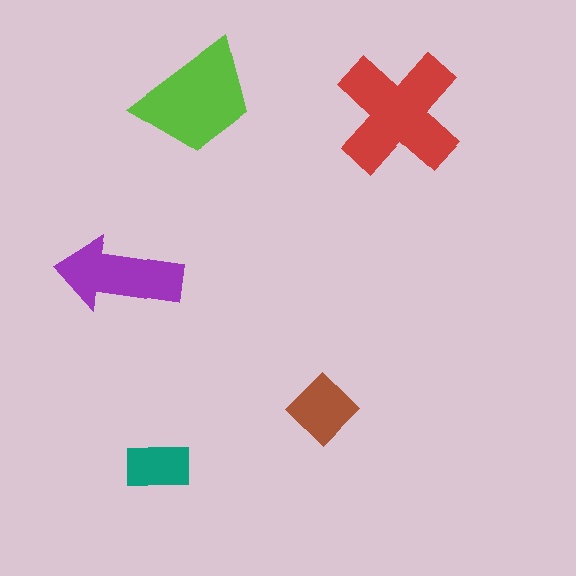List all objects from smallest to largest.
The teal rectangle, the brown diamond, the purple arrow, the lime trapezoid, the red cross.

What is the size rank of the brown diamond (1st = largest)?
4th.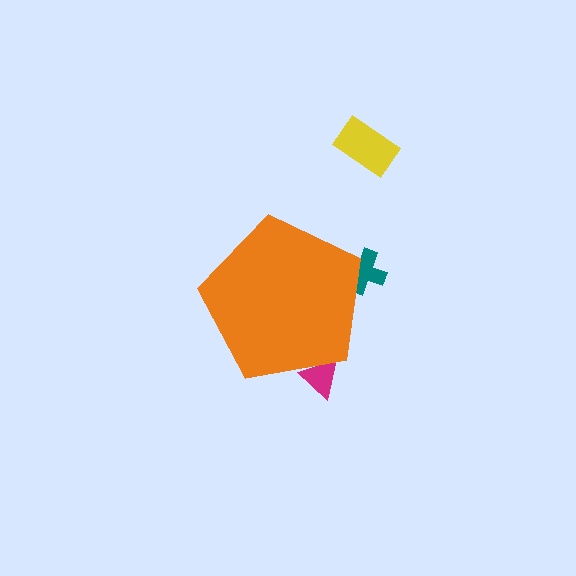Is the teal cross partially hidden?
Yes, the teal cross is partially hidden behind the orange pentagon.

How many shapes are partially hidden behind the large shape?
2 shapes are partially hidden.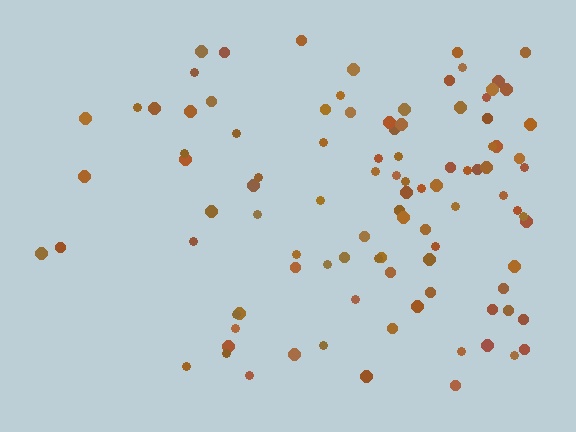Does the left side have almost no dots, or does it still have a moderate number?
Still a moderate number, just noticeably fewer than the right.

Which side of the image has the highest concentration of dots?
The right.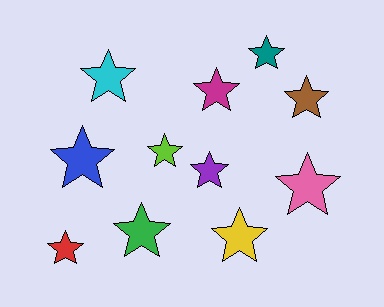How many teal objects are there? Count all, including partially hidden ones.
There is 1 teal object.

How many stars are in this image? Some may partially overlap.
There are 11 stars.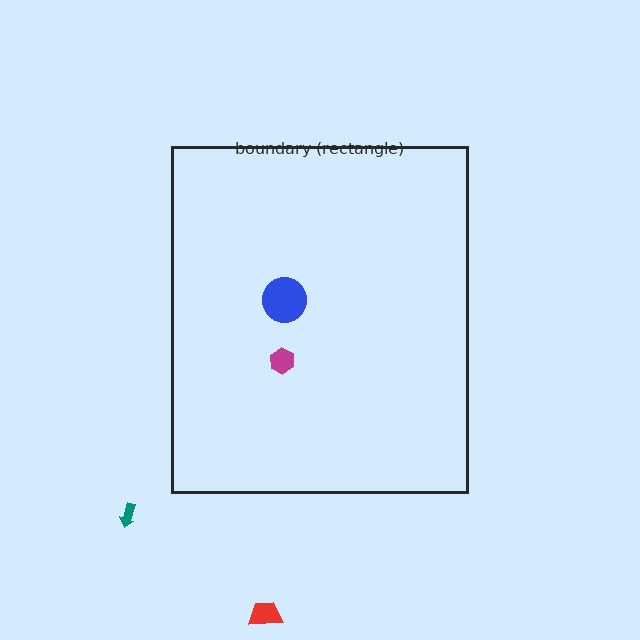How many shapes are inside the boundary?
2 inside, 2 outside.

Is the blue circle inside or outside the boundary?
Inside.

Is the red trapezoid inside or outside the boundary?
Outside.